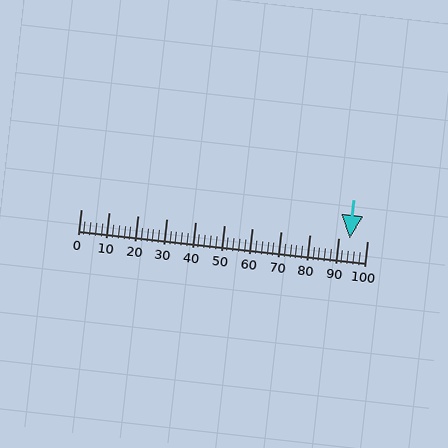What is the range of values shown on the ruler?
The ruler shows values from 0 to 100.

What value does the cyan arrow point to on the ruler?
The cyan arrow points to approximately 94.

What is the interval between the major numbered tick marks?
The major tick marks are spaced 10 units apart.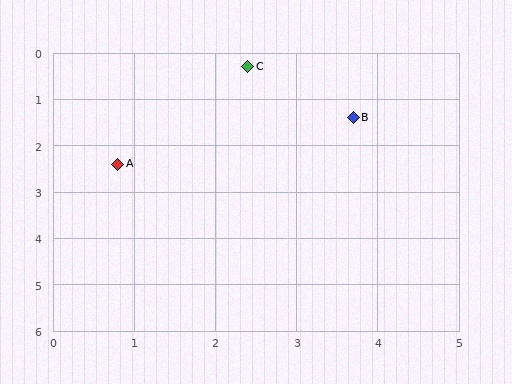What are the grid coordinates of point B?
Point B is at approximately (3.7, 1.4).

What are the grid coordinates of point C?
Point C is at approximately (2.4, 0.3).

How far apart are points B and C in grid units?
Points B and C are about 1.7 grid units apart.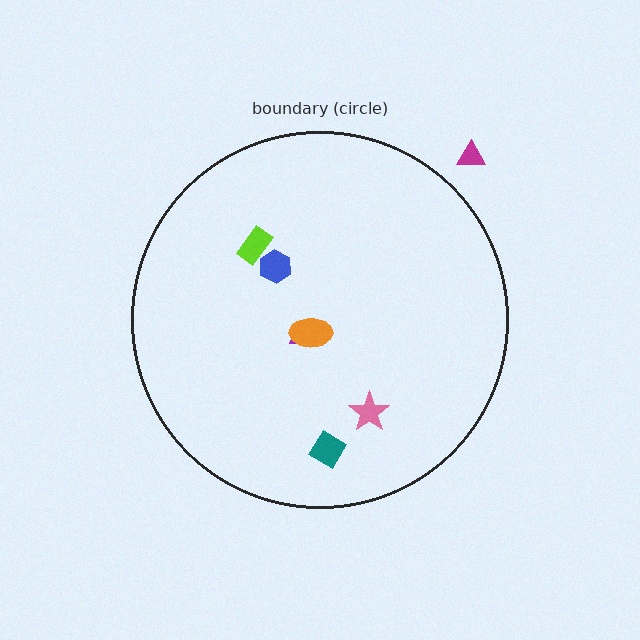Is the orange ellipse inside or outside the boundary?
Inside.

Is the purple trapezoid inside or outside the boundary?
Inside.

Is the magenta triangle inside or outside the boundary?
Outside.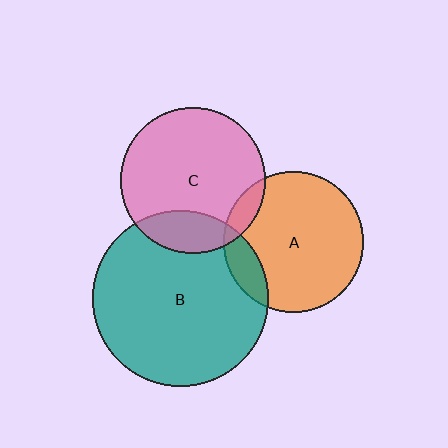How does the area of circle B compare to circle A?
Approximately 1.6 times.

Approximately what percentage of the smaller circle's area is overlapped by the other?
Approximately 15%.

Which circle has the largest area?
Circle B (teal).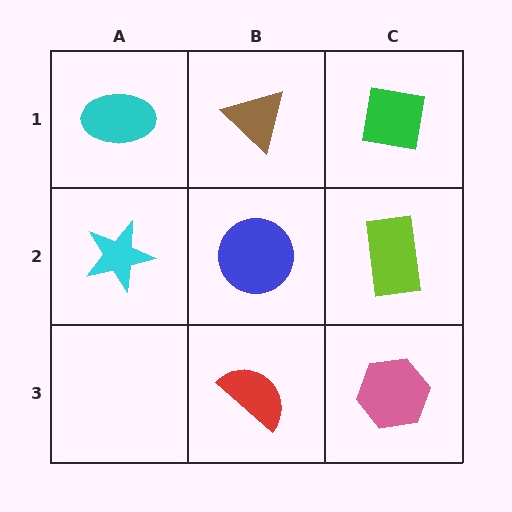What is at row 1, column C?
A green square.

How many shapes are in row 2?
3 shapes.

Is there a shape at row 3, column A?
No, that cell is empty.